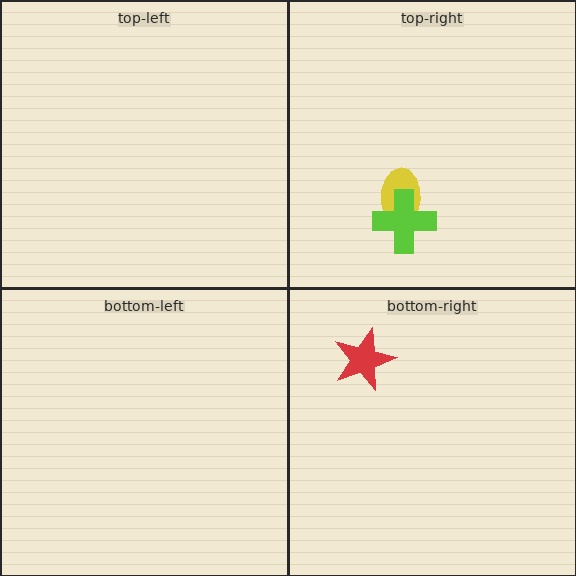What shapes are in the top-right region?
The yellow ellipse, the lime cross.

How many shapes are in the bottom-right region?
1.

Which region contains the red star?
The bottom-right region.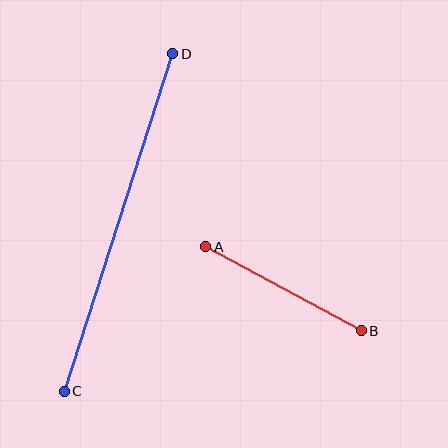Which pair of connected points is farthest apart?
Points C and D are farthest apart.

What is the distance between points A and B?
The distance is approximately 176 pixels.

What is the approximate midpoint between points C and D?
The midpoint is at approximately (118, 223) pixels.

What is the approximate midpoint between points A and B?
The midpoint is at approximately (283, 289) pixels.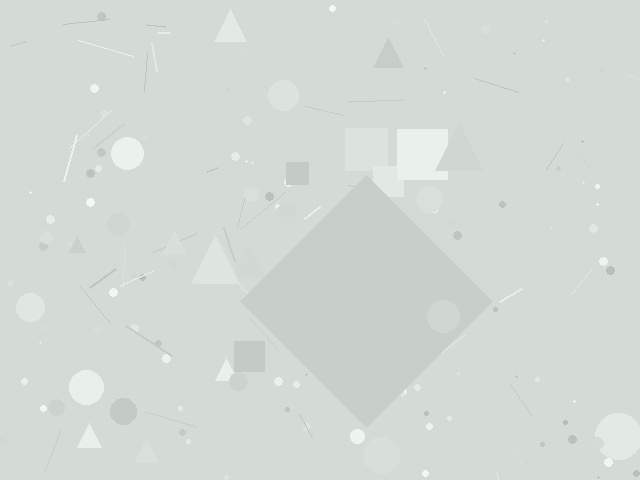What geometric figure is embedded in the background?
A diamond is embedded in the background.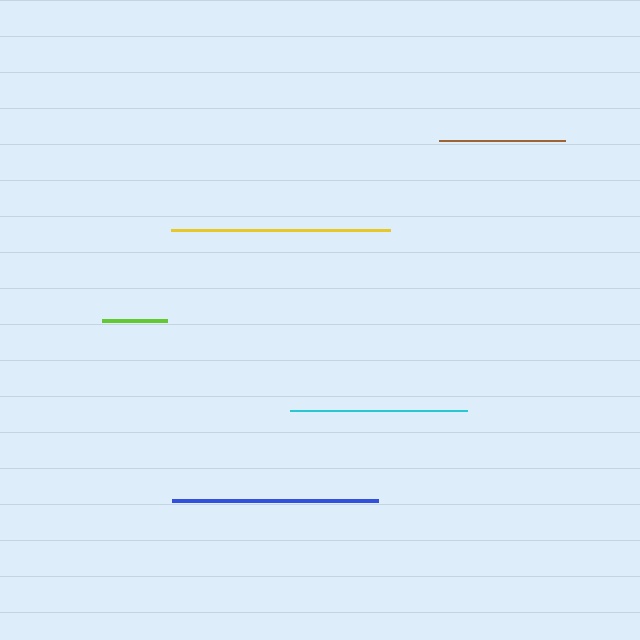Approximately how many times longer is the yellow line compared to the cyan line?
The yellow line is approximately 1.2 times the length of the cyan line.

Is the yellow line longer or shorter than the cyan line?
The yellow line is longer than the cyan line.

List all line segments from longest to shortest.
From longest to shortest: yellow, blue, cyan, brown, lime.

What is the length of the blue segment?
The blue segment is approximately 206 pixels long.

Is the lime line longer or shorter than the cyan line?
The cyan line is longer than the lime line.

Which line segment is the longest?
The yellow line is the longest at approximately 219 pixels.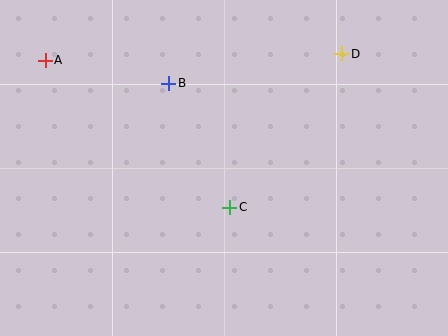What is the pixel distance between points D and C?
The distance between D and C is 190 pixels.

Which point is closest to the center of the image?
Point C at (230, 207) is closest to the center.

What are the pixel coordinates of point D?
Point D is at (342, 54).